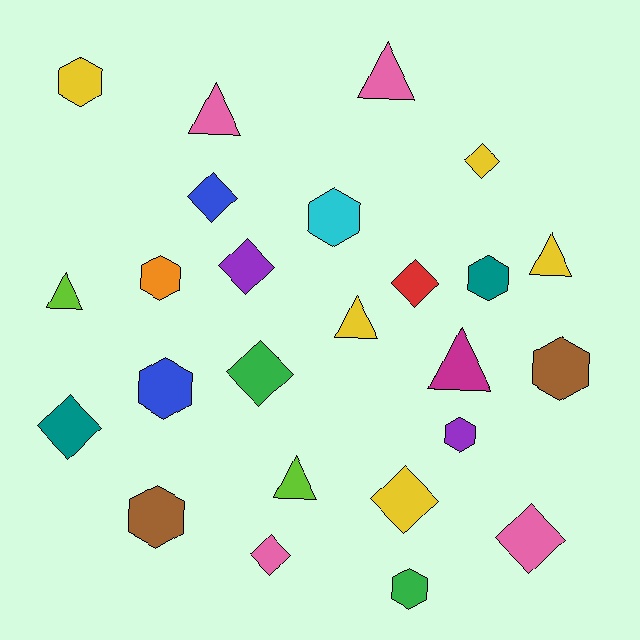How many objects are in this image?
There are 25 objects.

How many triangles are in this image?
There are 7 triangles.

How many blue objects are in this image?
There are 2 blue objects.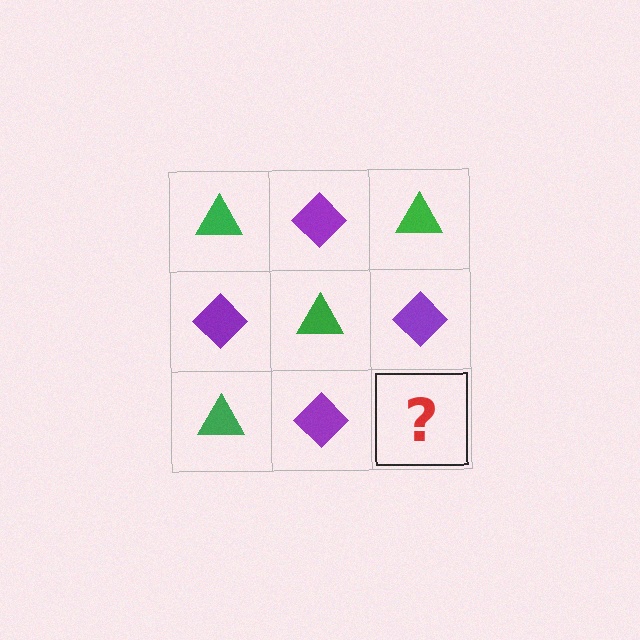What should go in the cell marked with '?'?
The missing cell should contain a green triangle.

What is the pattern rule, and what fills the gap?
The rule is that it alternates green triangle and purple diamond in a checkerboard pattern. The gap should be filled with a green triangle.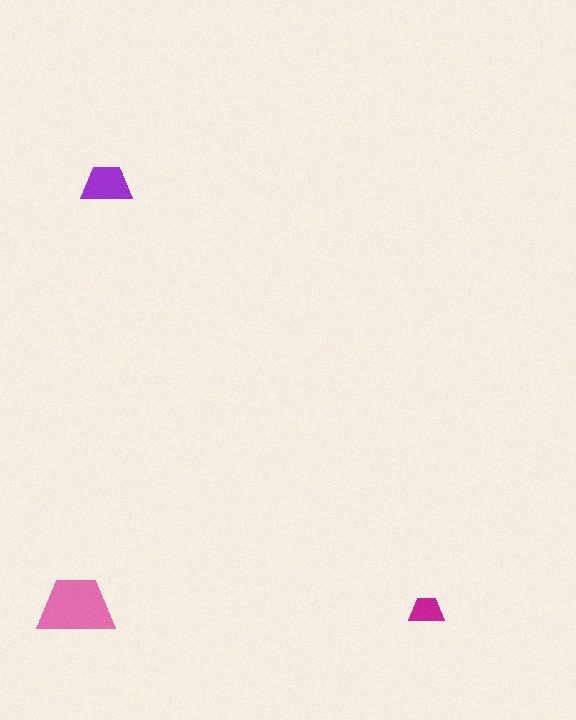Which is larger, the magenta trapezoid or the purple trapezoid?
The purple one.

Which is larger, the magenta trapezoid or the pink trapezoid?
The pink one.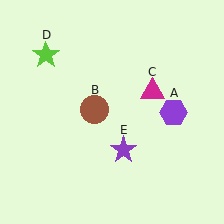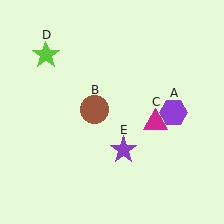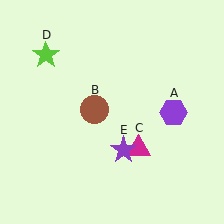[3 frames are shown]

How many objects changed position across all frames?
1 object changed position: magenta triangle (object C).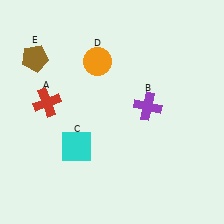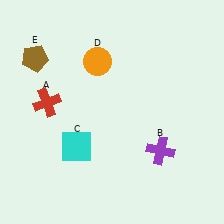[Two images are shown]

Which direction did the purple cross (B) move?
The purple cross (B) moved down.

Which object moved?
The purple cross (B) moved down.